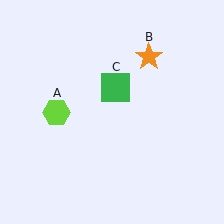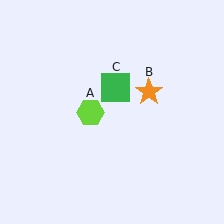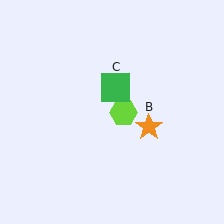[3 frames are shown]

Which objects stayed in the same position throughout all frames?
Green square (object C) remained stationary.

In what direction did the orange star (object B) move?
The orange star (object B) moved down.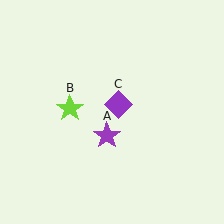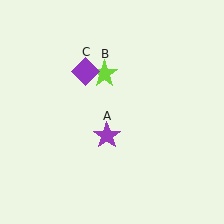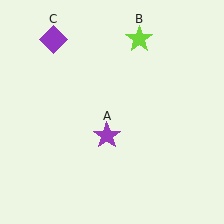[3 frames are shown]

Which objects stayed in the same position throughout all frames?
Purple star (object A) remained stationary.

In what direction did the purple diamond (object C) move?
The purple diamond (object C) moved up and to the left.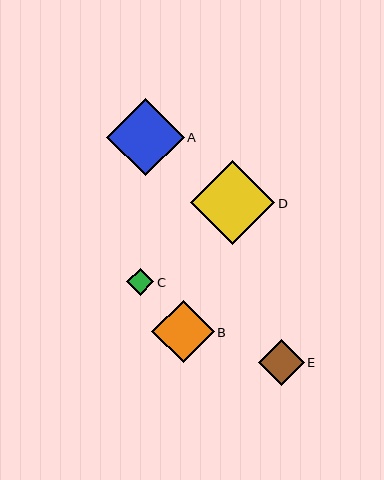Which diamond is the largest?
Diamond D is the largest with a size of approximately 84 pixels.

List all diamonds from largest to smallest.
From largest to smallest: D, A, B, E, C.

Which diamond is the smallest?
Diamond C is the smallest with a size of approximately 27 pixels.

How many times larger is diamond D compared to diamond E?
Diamond D is approximately 1.8 times the size of diamond E.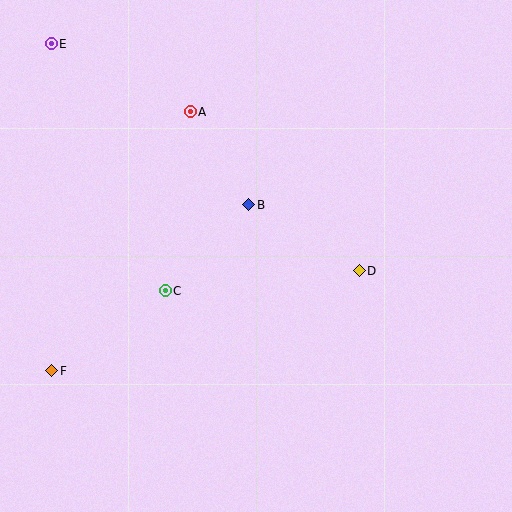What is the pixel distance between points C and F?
The distance between C and F is 139 pixels.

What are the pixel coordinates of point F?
Point F is at (52, 371).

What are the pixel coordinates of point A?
Point A is at (190, 112).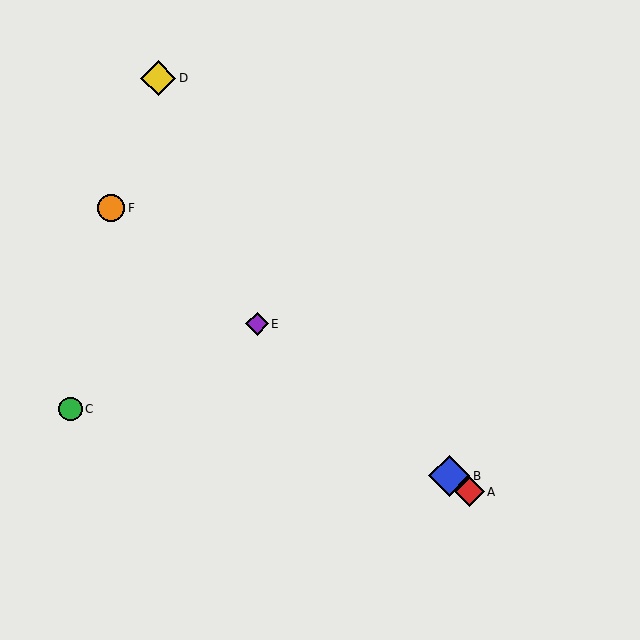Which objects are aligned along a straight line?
Objects A, B, E, F are aligned along a straight line.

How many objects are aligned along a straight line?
4 objects (A, B, E, F) are aligned along a straight line.